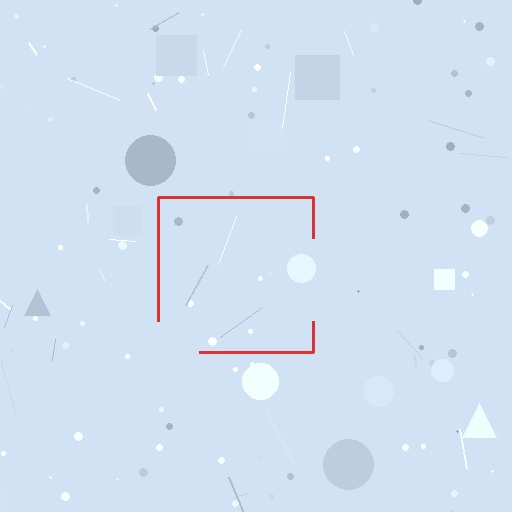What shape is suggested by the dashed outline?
The dashed outline suggests a square.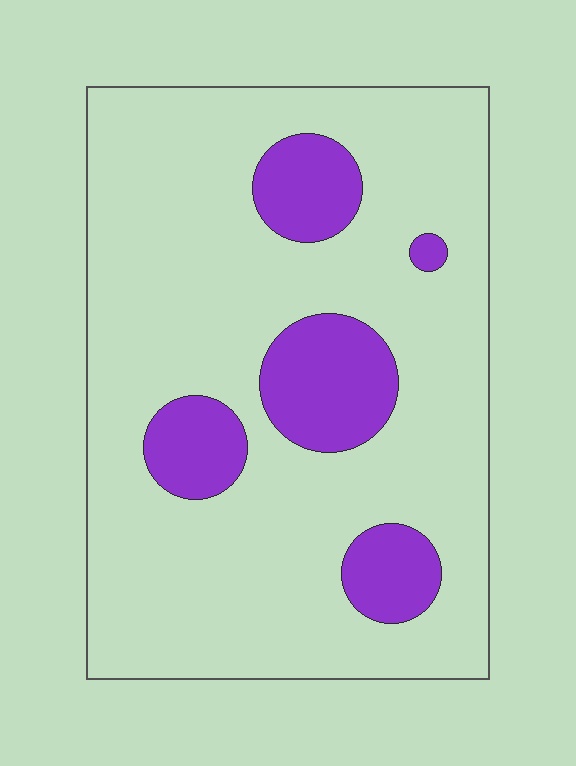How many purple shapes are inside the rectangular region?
5.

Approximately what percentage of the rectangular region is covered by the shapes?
Approximately 20%.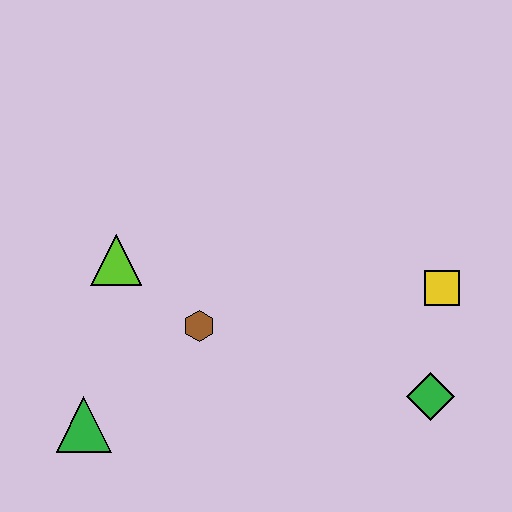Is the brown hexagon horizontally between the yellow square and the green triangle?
Yes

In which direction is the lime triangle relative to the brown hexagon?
The lime triangle is to the left of the brown hexagon.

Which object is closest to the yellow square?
The green diamond is closest to the yellow square.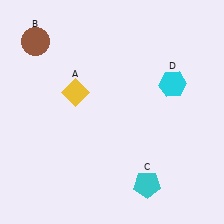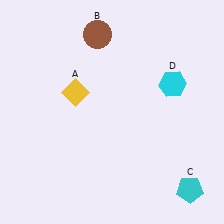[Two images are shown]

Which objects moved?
The objects that moved are: the brown circle (B), the cyan pentagon (C).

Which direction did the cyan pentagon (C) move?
The cyan pentagon (C) moved right.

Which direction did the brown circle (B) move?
The brown circle (B) moved right.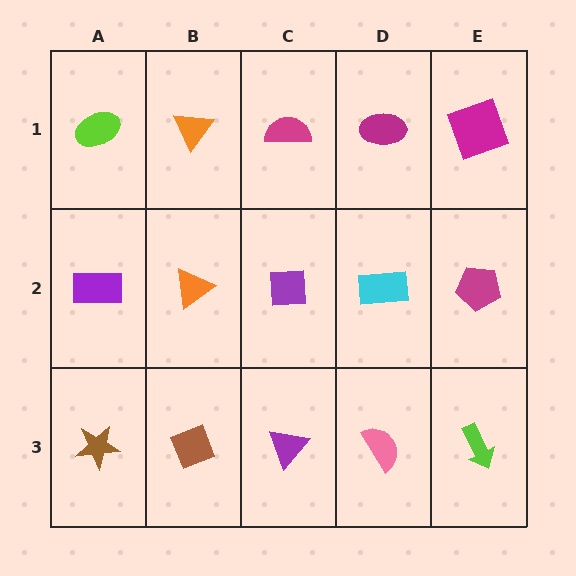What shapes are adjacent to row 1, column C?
A purple square (row 2, column C), an orange triangle (row 1, column B), a magenta ellipse (row 1, column D).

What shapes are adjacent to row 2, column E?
A magenta square (row 1, column E), a lime arrow (row 3, column E), a cyan rectangle (row 2, column D).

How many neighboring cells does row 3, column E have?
2.